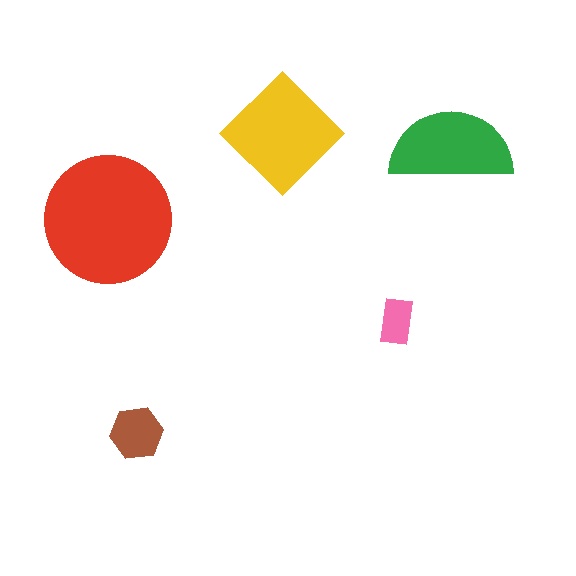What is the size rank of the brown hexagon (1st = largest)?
4th.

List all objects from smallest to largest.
The pink rectangle, the brown hexagon, the green semicircle, the yellow diamond, the red circle.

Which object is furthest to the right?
The green semicircle is rightmost.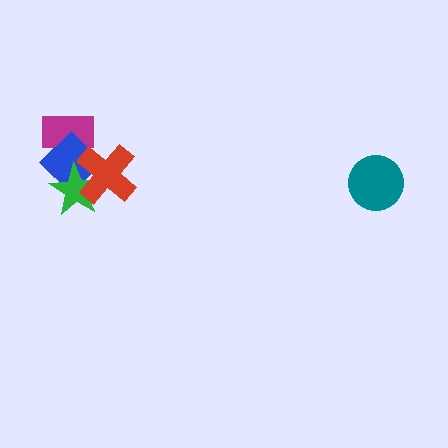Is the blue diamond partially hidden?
Yes, it is partially covered by another shape.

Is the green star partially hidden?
Yes, it is partially covered by another shape.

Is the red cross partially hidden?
No, no other shape covers it.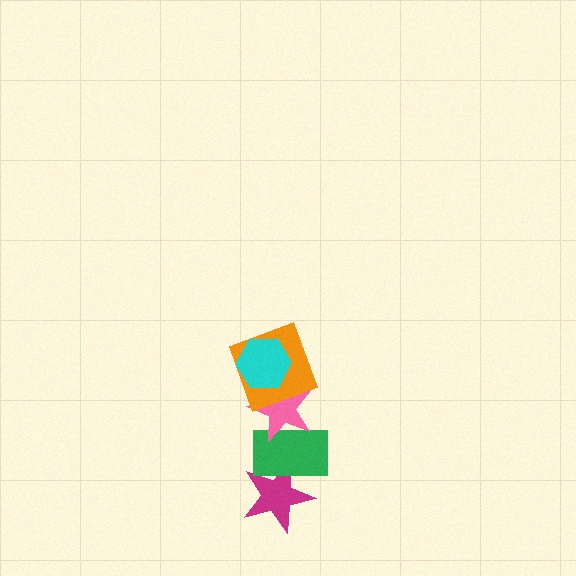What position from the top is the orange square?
The orange square is 2nd from the top.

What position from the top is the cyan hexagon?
The cyan hexagon is 1st from the top.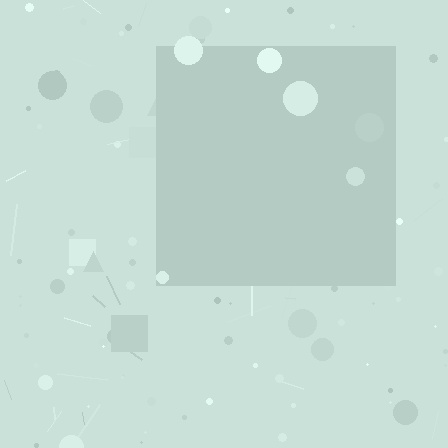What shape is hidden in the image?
A square is hidden in the image.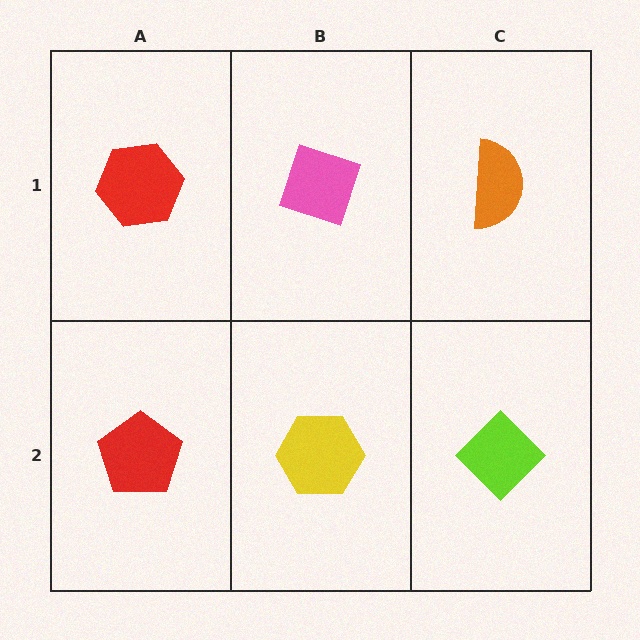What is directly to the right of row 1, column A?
A pink diamond.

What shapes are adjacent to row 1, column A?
A red pentagon (row 2, column A), a pink diamond (row 1, column B).